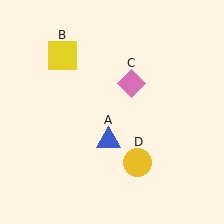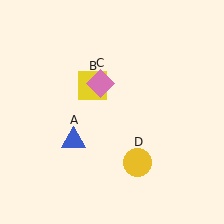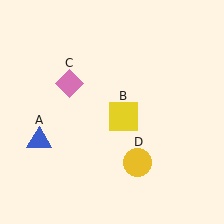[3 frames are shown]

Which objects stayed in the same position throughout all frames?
Yellow circle (object D) remained stationary.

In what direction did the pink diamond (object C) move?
The pink diamond (object C) moved left.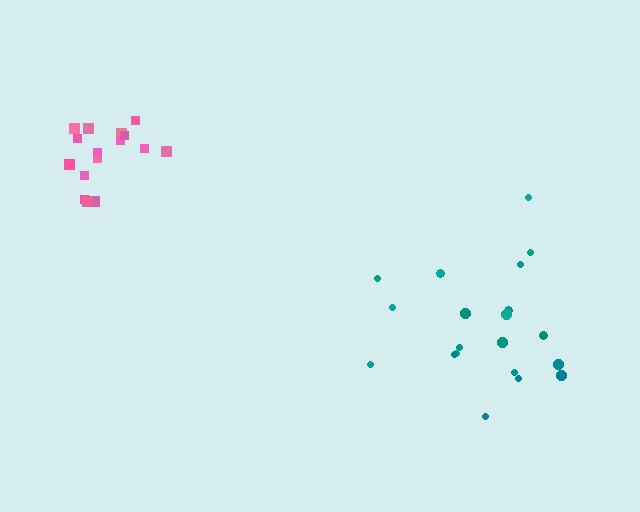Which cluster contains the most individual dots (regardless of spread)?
Teal (20).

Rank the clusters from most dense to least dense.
pink, teal.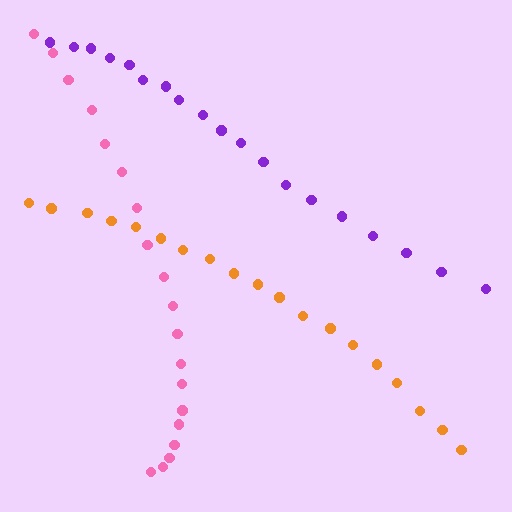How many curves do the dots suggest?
There are 3 distinct paths.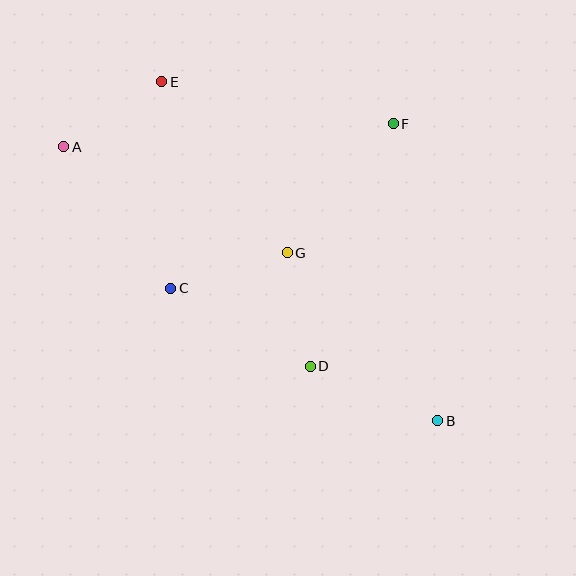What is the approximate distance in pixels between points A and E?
The distance between A and E is approximately 118 pixels.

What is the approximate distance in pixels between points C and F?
The distance between C and F is approximately 277 pixels.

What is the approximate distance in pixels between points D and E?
The distance between D and E is approximately 320 pixels.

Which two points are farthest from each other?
Points A and B are farthest from each other.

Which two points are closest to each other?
Points D and G are closest to each other.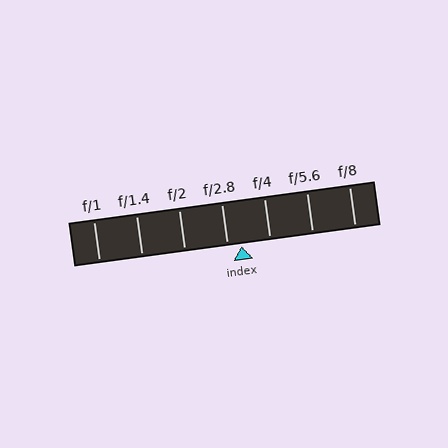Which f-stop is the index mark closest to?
The index mark is closest to f/2.8.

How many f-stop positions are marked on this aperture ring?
There are 7 f-stop positions marked.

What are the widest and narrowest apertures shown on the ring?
The widest aperture shown is f/1 and the narrowest is f/8.